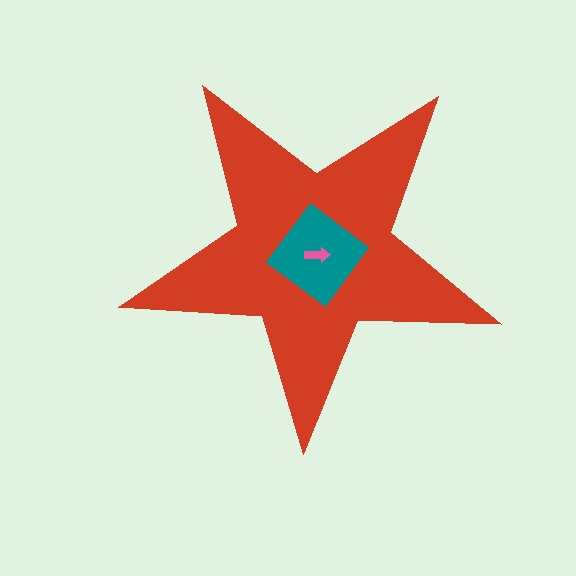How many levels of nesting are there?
3.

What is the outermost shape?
The red star.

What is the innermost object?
The pink arrow.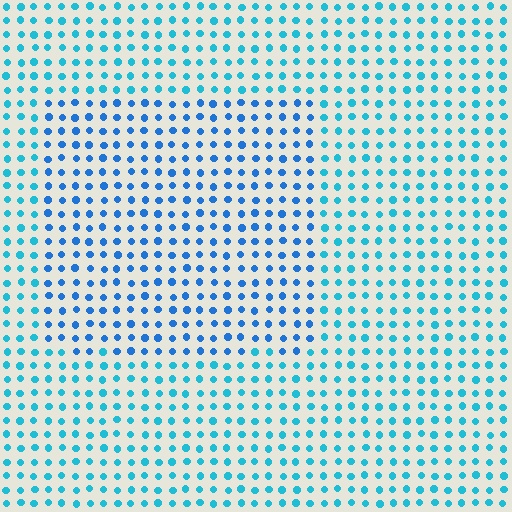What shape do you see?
I see a rectangle.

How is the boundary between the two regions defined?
The boundary is defined purely by a slight shift in hue (about 24 degrees). Spacing, size, and orientation are identical on both sides.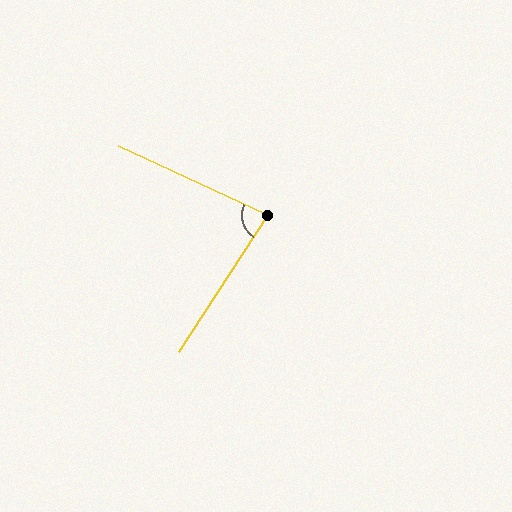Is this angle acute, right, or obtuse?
It is acute.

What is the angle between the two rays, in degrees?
Approximately 82 degrees.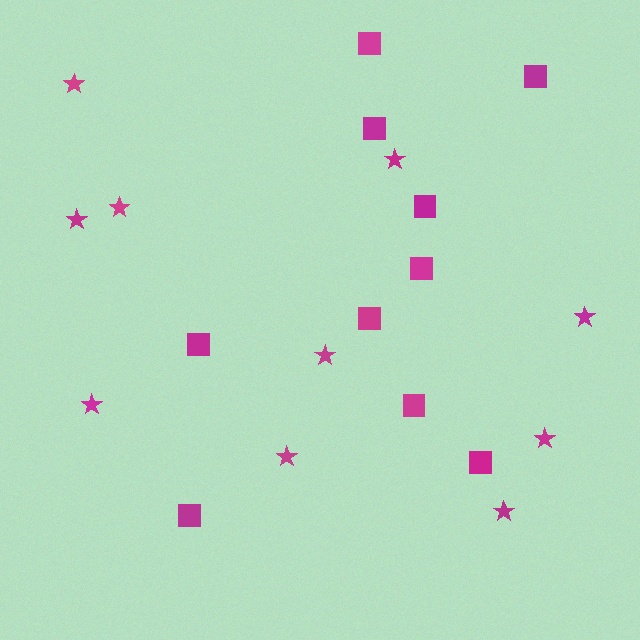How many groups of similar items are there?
There are 2 groups: one group of squares (10) and one group of stars (10).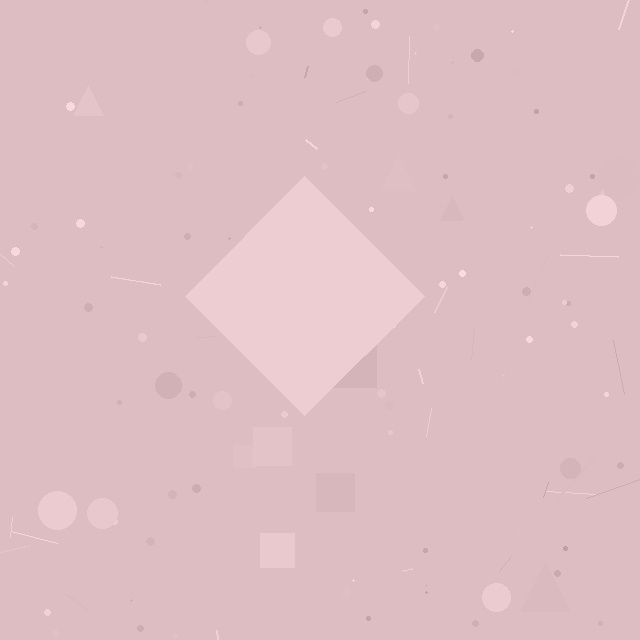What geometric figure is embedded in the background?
A diamond is embedded in the background.